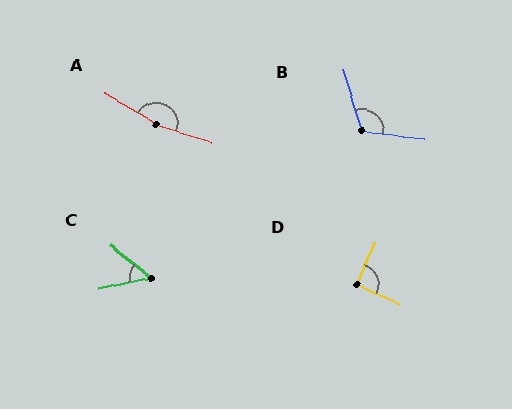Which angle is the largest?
A, at approximately 166 degrees.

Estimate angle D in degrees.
Approximately 91 degrees.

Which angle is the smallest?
C, at approximately 50 degrees.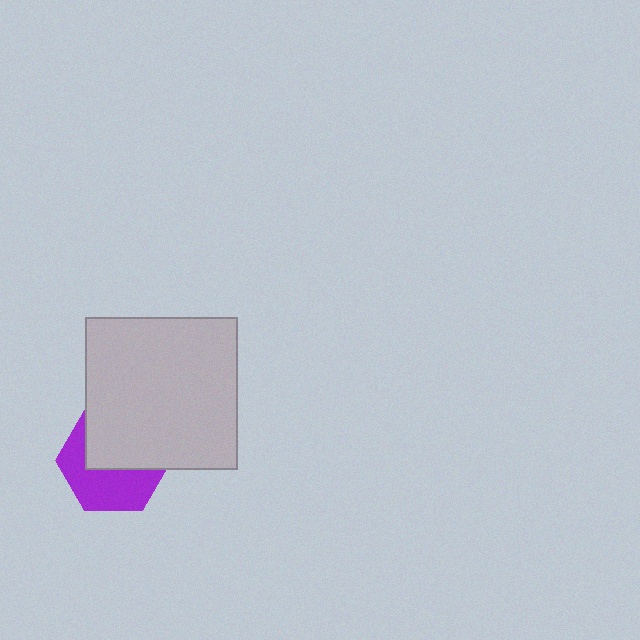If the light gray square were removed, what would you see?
You would see the complete purple hexagon.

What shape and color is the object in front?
The object in front is a light gray square.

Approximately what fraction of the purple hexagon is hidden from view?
Roughly 50% of the purple hexagon is hidden behind the light gray square.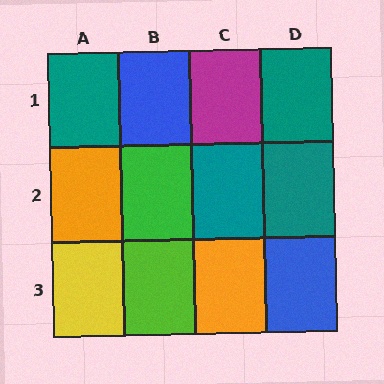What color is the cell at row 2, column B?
Green.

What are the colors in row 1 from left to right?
Teal, blue, magenta, teal.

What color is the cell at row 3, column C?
Orange.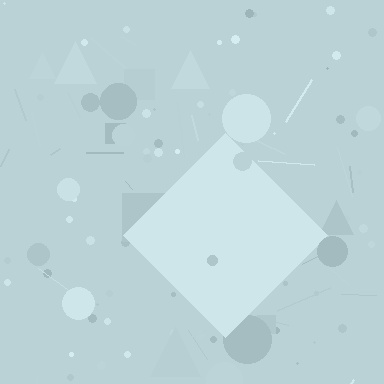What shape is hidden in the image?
A diamond is hidden in the image.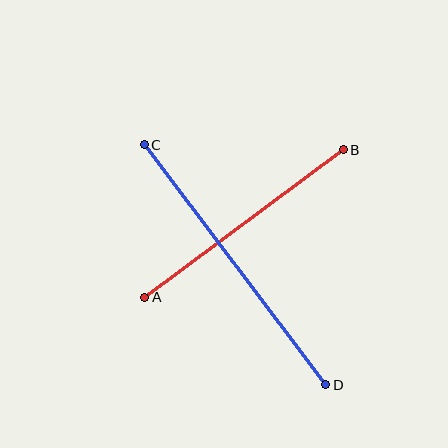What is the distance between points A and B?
The distance is approximately 247 pixels.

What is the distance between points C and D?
The distance is approximately 301 pixels.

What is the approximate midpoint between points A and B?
The midpoint is at approximately (244, 223) pixels.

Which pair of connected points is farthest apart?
Points C and D are farthest apart.